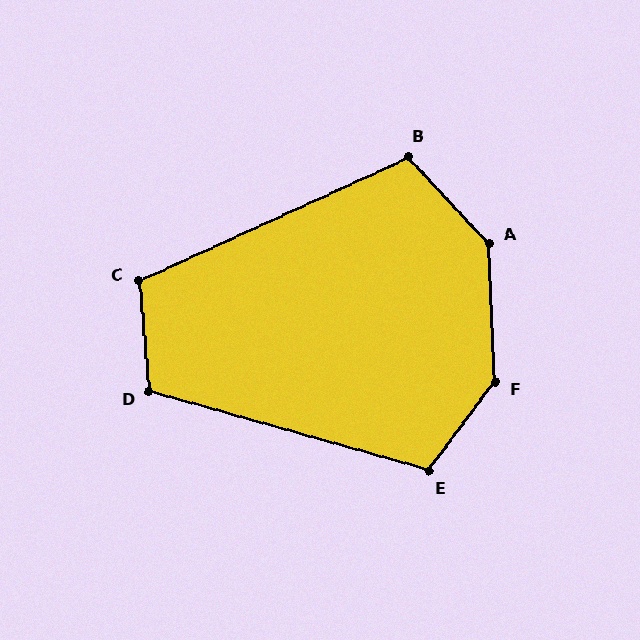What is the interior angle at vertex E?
Approximately 111 degrees (obtuse).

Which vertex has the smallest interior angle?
B, at approximately 108 degrees.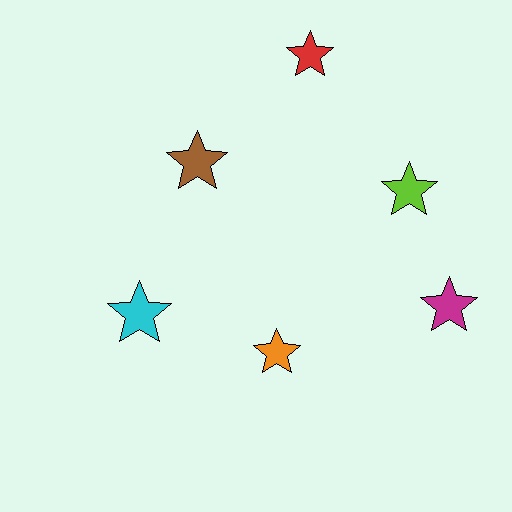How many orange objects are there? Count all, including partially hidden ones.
There is 1 orange object.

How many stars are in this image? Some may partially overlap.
There are 6 stars.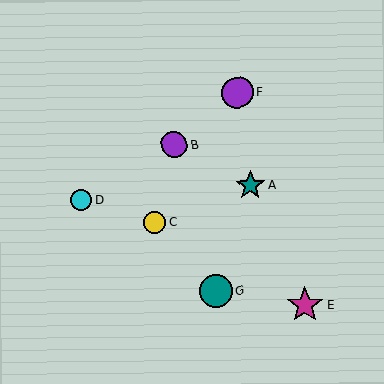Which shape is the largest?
The magenta star (labeled E) is the largest.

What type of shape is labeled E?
Shape E is a magenta star.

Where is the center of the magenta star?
The center of the magenta star is at (305, 305).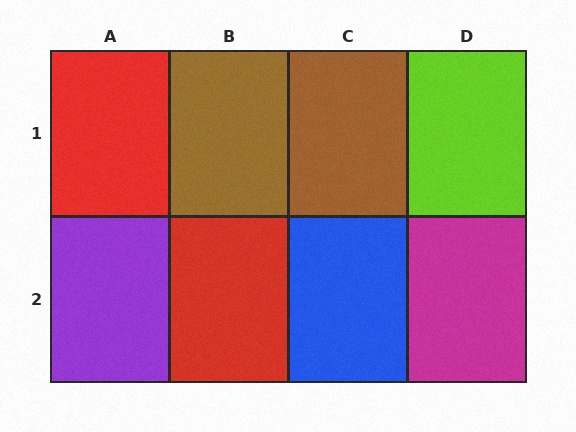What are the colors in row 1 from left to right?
Red, brown, brown, lime.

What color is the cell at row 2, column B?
Red.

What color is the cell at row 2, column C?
Blue.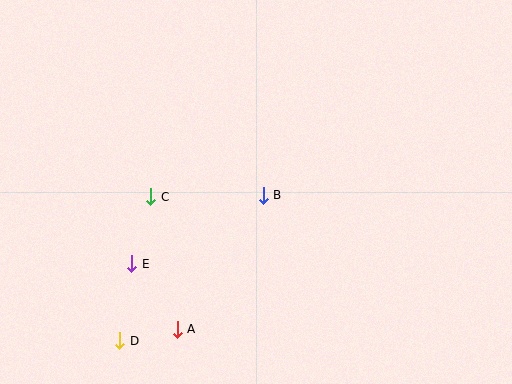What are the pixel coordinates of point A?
Point A is at (177, 329).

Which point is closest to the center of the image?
Point B at (263, 195) is closest to the center.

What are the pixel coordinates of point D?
Point D is at (120, 341).